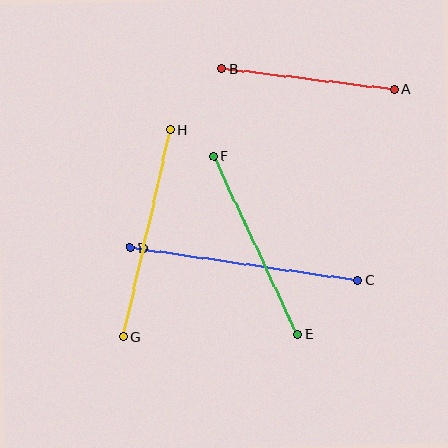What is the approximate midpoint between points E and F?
The midpoint is at approximately (255, 245) pixels.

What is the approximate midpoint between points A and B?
The midpoint is at approximately (308, 79) pixels.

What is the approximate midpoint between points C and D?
The midpoint is at approximately (244, 264) pixels.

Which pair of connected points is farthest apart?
Points C and D are farthest apart.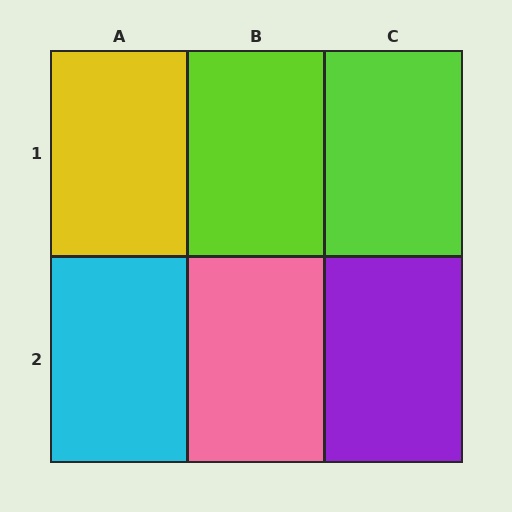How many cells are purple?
1 cell is purple.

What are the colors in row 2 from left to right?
Cyan, pink, purple.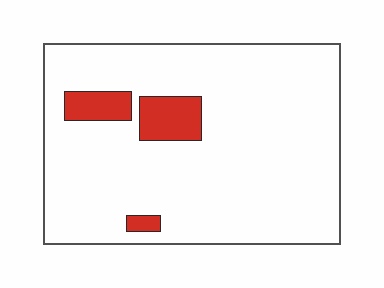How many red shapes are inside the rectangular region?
3.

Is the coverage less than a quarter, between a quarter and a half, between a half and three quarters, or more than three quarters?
Less than a quarter.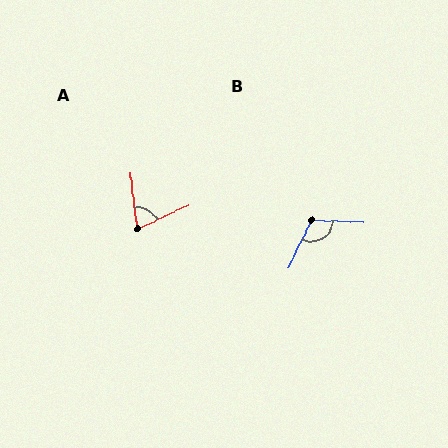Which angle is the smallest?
A, at approximately 72 degrees.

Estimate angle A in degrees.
Approximately 72 degrees.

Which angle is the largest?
B, at approximately 113 degrees.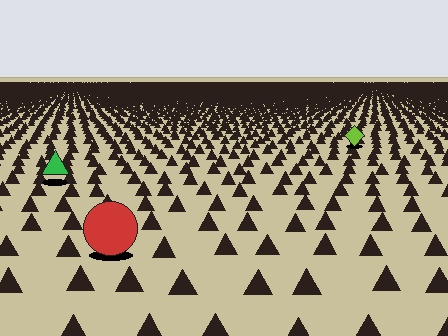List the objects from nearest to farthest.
From nearest to farthest: the red circle, the green triangle, the lime diamond.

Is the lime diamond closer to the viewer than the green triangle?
No. The green triangle is closer — you can tell from the texture gradient: the ground texture is coarser near it.